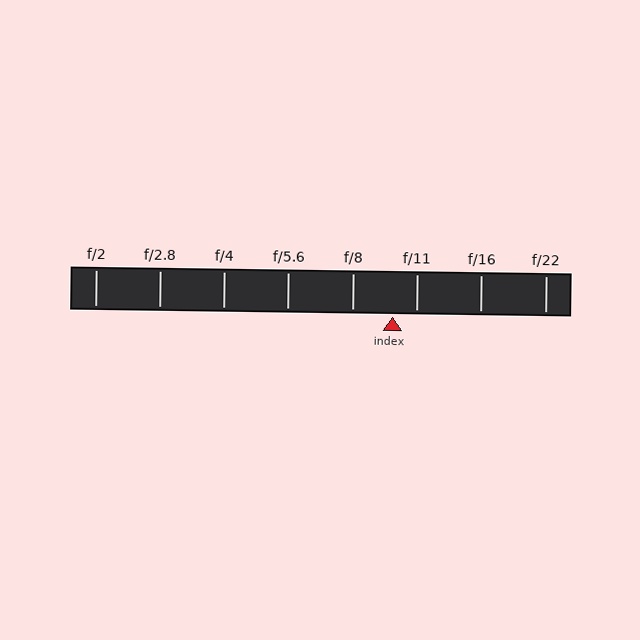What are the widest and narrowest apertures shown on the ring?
The widest aperture shown is f/2 and the narrowest is f/22.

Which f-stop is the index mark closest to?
The index mark is closest to f/11.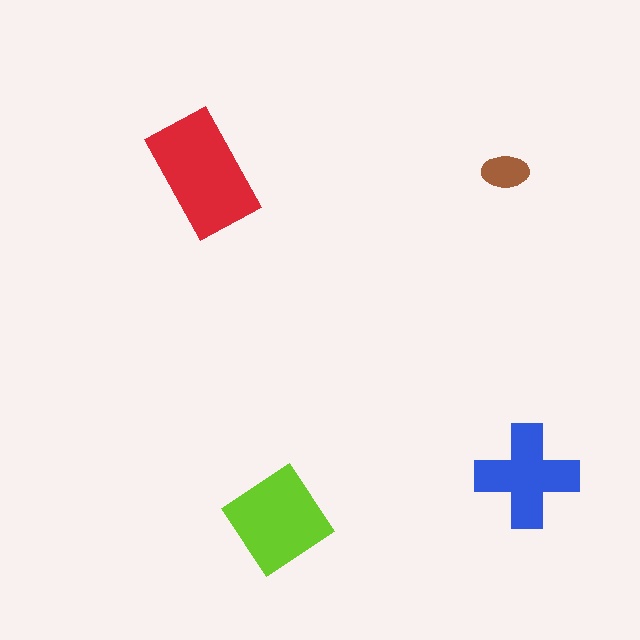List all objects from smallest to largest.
The brown ellipse, the blue cross, the lime diamond, the red rectangle.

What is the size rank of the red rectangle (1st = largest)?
1st.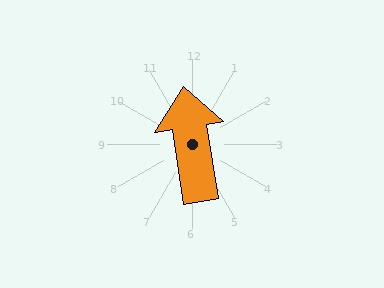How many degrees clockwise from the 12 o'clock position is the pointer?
Approximately 351 degrees.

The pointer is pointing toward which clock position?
Roughly 12 o'clock.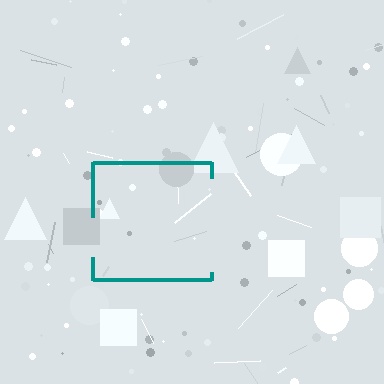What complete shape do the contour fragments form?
The contour fragments form a square.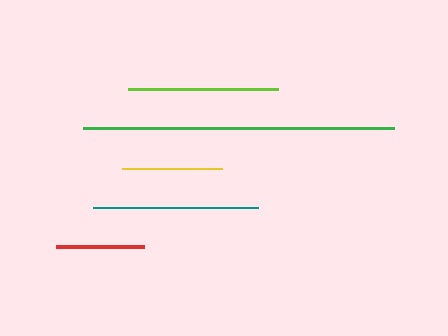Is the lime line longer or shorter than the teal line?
The teal line is longer than the lime line.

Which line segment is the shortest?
The red line is the shortest at approximately 89 pixels.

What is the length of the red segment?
The red segment is approximately 89 pixels long.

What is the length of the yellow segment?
The yellow segment is approximately 100 pixels long.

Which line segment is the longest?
The green line is the longest at approximately 311 pixels.